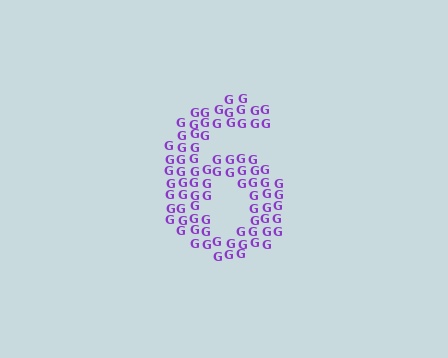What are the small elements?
The small elements are letter G's.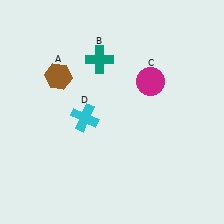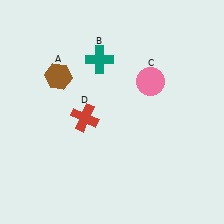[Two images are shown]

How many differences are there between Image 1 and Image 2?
There are 2 differences between the two images.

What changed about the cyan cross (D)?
In Image 1, D is cyan. In Image 2, it changed to red.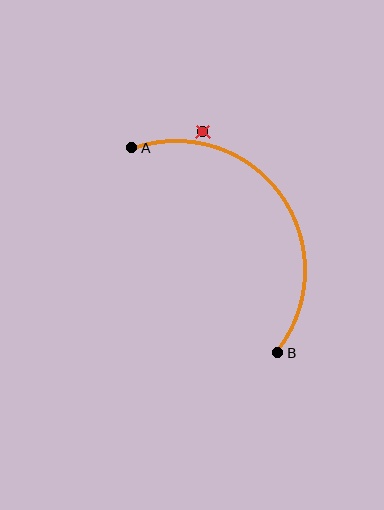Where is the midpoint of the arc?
The arc midpoint is the point on the curve farthest from the straight line joining A and B. It sits above and to the right of that line.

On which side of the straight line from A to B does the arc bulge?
The arc bulges above and to the right of the straight line connecting A and B.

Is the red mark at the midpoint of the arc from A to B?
No — the red mark does not lie on the arc at all. It sits slightly outside the curve.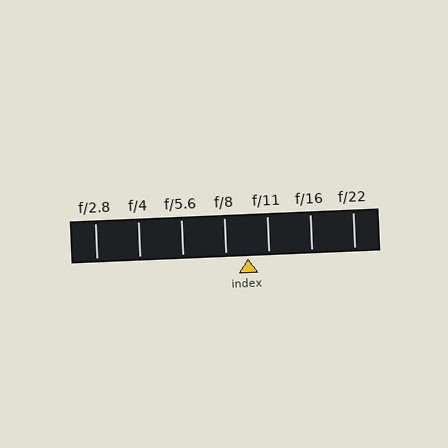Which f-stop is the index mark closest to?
The index mark is closest to f/11.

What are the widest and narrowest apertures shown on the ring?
The widest aperture shown is f/2.8 and the narrowest is f/22.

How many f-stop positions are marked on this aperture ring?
There are 7 f-stop positions marked.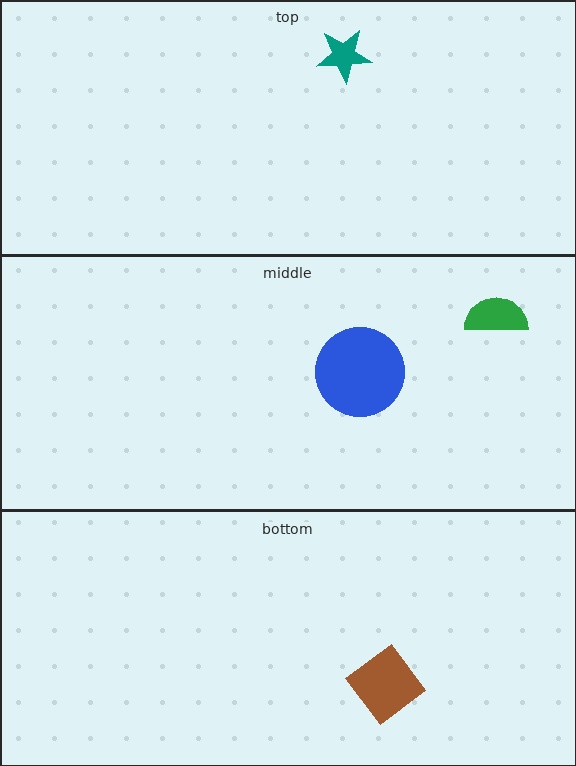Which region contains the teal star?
The top region.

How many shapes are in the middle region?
2.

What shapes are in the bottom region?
The brown diamond.